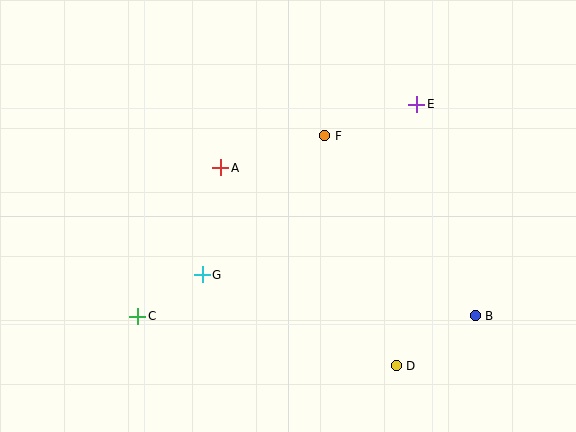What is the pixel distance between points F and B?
The distance between F and B is 235 pixels.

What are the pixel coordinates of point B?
Point B is at (475, 316).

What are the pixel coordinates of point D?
Point D is at (396, 366).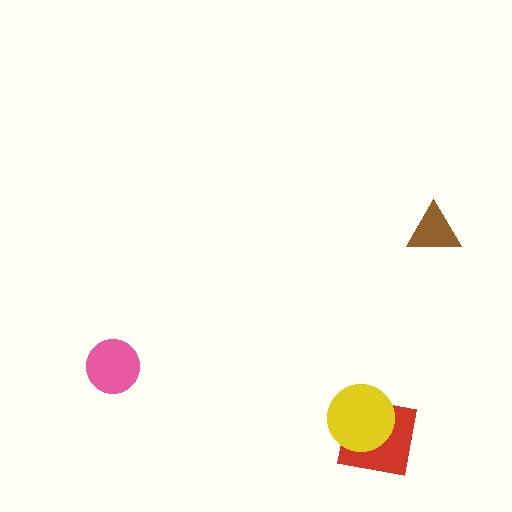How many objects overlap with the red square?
1 object overlaps with the red square.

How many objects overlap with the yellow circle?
1 object overlaps with the yellow circle.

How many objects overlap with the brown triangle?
0 objects overlap with the brown triangle.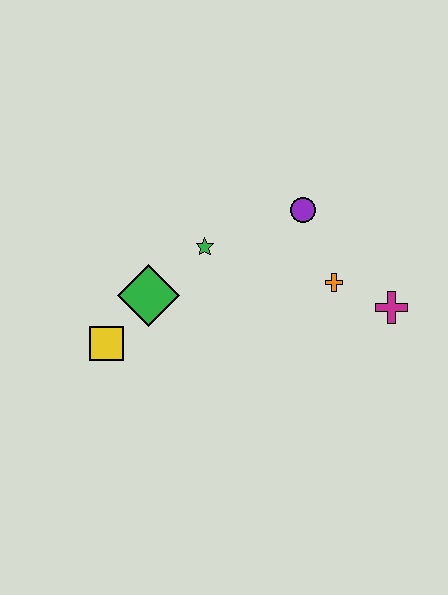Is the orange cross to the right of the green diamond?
Yes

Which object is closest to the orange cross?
The magenta cross is closest to the orange cross.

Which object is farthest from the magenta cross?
The yellow square is farthest from the magenta cross.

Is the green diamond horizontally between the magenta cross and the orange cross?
No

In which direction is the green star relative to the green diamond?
The green star is to the right of the green diamond.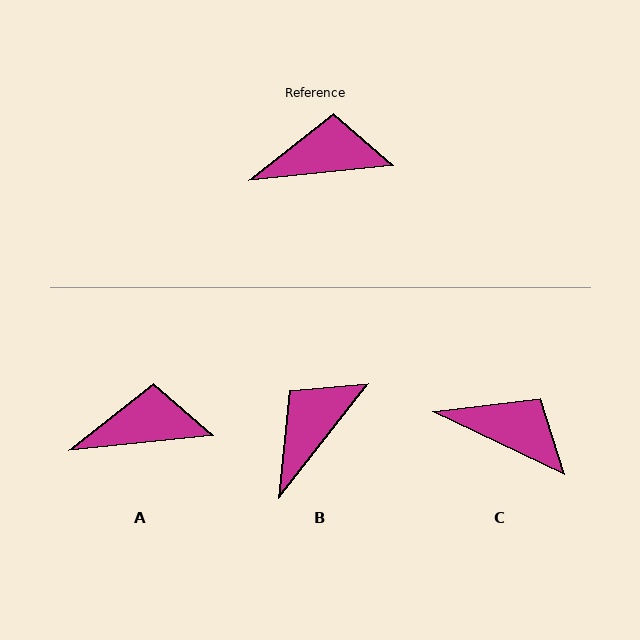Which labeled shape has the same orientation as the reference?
A.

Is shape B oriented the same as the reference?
No, it is off by about 46 degrees.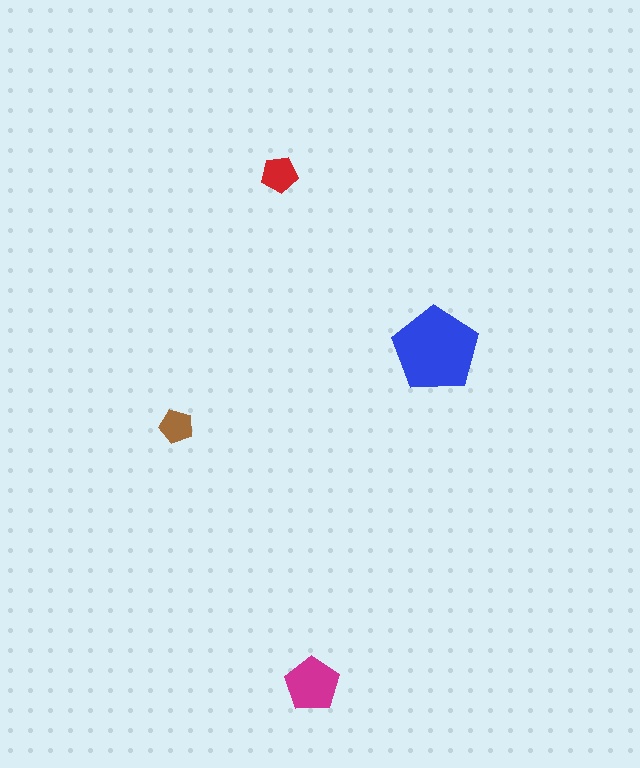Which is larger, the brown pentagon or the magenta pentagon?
The magenta one.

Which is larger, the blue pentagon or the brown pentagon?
The blue one.